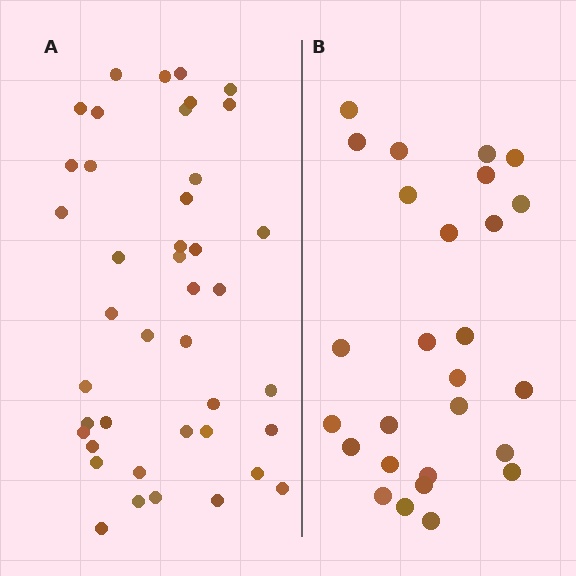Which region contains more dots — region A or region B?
Region A (the left region) has more dots.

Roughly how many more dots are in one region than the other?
Region A has approximately 15 more dots than region B.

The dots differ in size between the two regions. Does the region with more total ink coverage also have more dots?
No. Region B has more total ink coverage because its dots are larger, but region A actually contains more individual dots. Total area can be misleading — the number of items is what matters here.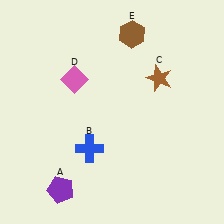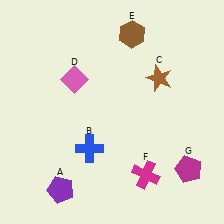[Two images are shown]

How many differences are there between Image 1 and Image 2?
There are 2 differences between the two images.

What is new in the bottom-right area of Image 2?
A magenta pentagon (G) was added in the bottom-right area of Image 2.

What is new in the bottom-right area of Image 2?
A magenta cross (F) was added in the bottom-right area of Image 2.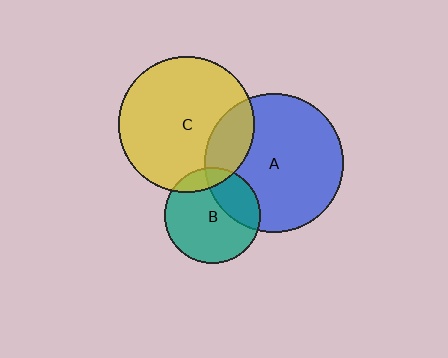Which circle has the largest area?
Circle A (blue).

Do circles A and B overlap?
Yes.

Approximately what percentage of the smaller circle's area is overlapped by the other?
Approximately 30%.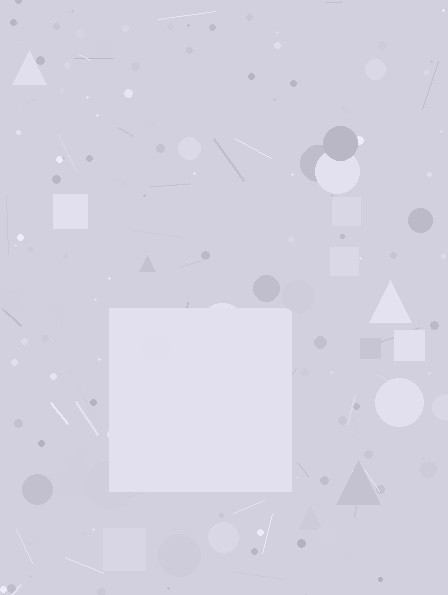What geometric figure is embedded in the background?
A square is embedded in the background.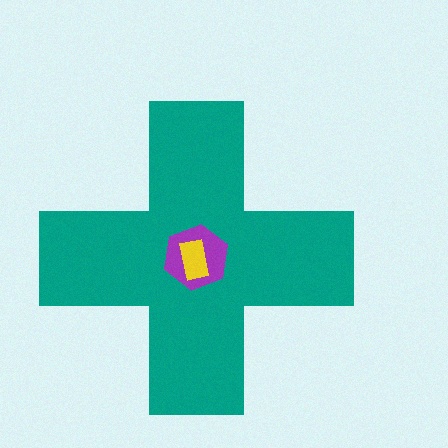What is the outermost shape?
The teal cross.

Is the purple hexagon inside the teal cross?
Yes.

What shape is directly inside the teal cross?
The purple hexagon.